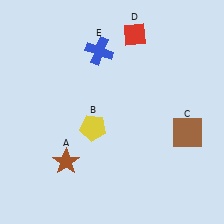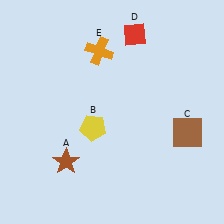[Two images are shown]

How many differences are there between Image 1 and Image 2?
There is 1 difference between the two images.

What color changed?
The cross (E) changed from blue in Image 1 to orange in Image 2.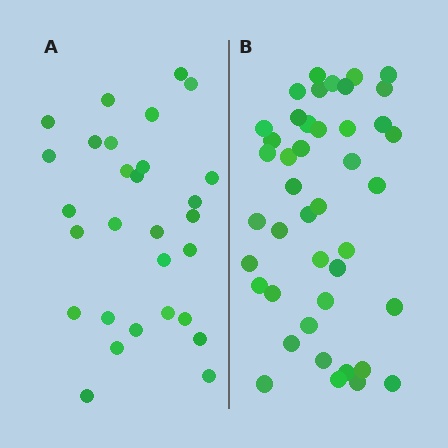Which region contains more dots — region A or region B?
Region B (the right region) has more dots.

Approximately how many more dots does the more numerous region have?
Region B has approximately 15 more dots than region A.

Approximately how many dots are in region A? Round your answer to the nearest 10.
About 30 dots. (The exact count is 29, which rounds to 30.)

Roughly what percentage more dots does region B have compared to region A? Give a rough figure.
About 50% more.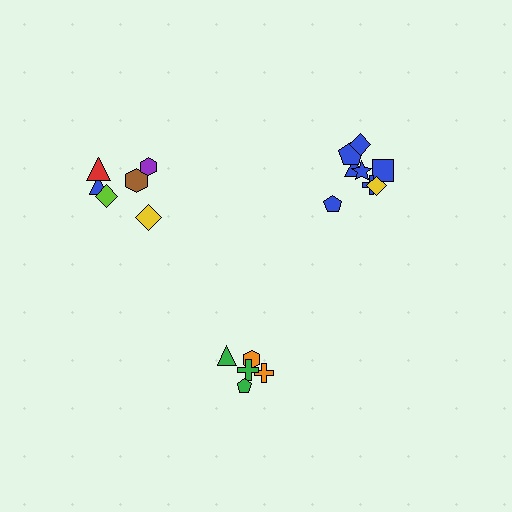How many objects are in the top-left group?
There are 6 objects.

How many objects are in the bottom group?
There are 5 objects.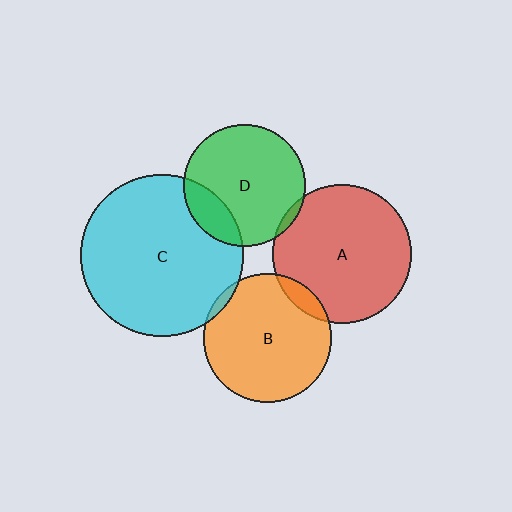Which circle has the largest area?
Circle C (cyan).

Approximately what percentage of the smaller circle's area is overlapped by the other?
Approximately 20%.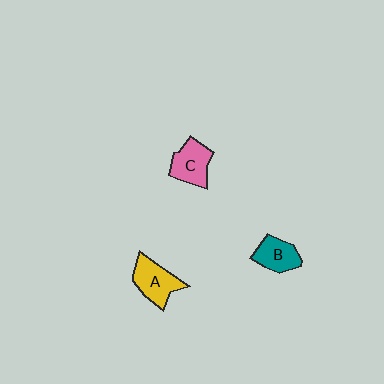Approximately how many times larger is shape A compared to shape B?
Approximately 1.2 times.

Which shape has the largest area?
Shape A (yellow).